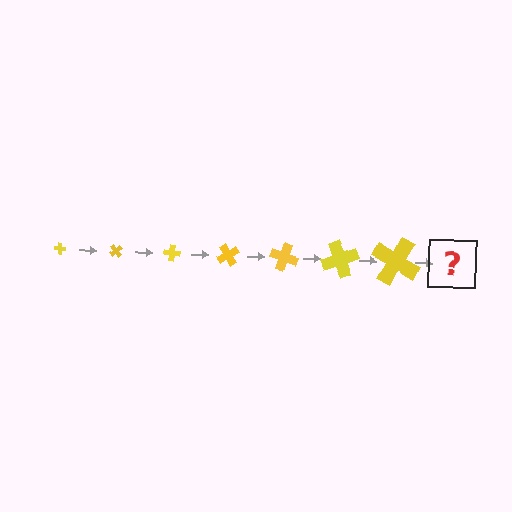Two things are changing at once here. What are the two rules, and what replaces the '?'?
The two rules are that the cross grows larger each step and it rotates 50 degrees each step. The '?' should be a cross, larger than the previous one and rotated 350 degrees from the start.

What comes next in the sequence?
The next element should be a cross, larger than the previous one and rotated 350 degrees from the start.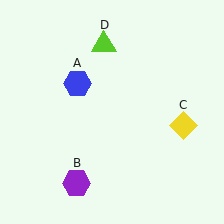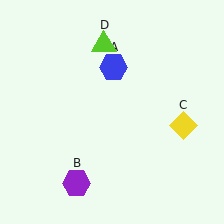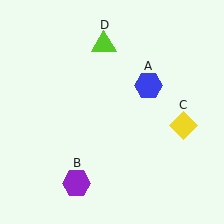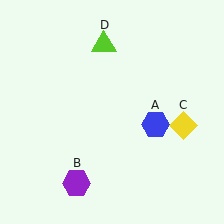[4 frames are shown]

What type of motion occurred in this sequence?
The blue hexagon (object A) rotated clockwise around the center of the scene.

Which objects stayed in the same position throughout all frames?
Purple hexagon (object B) and yellow diamond (object C) and lime triangle (object D) remained stationary.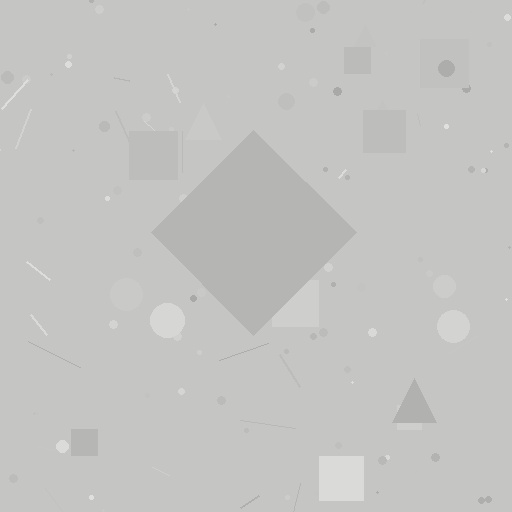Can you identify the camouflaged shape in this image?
The camouflaged shape is a diamond.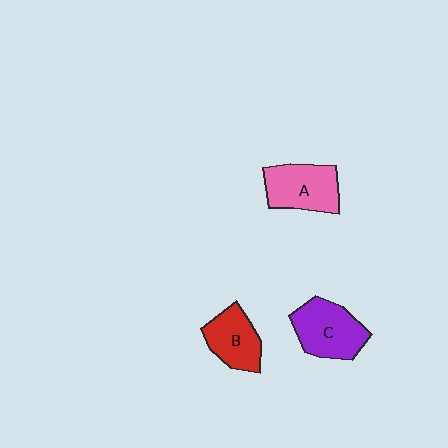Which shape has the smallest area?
Shape B (red).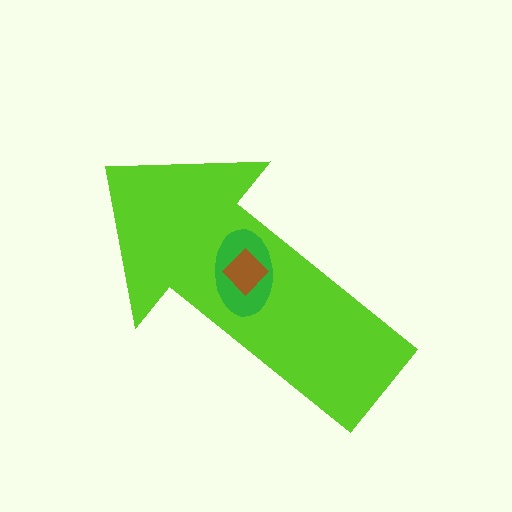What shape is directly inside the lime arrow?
The green ellipse.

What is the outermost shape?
The lime arrow.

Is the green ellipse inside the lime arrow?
Yes.